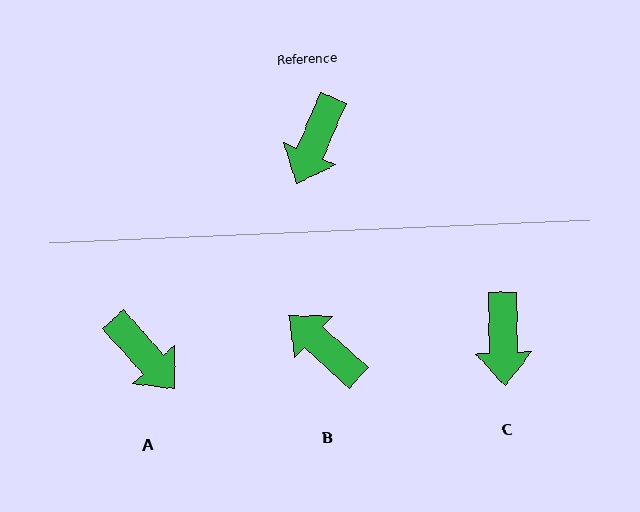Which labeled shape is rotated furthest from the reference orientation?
B, about 109 degrees away.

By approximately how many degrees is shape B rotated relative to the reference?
Approximately 109 degrees clockwise.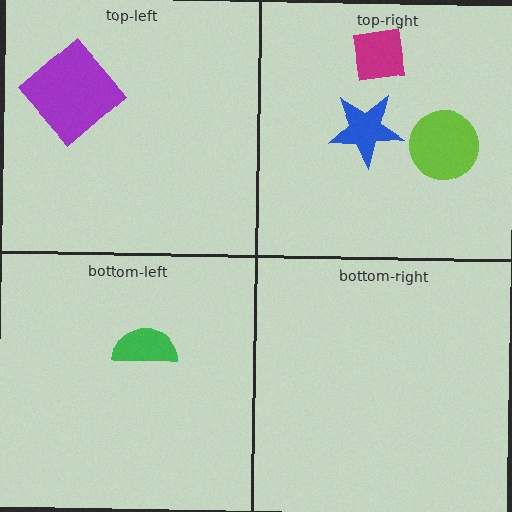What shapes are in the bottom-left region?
The green semicircle.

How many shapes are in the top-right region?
3.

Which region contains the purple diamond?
The top-left region.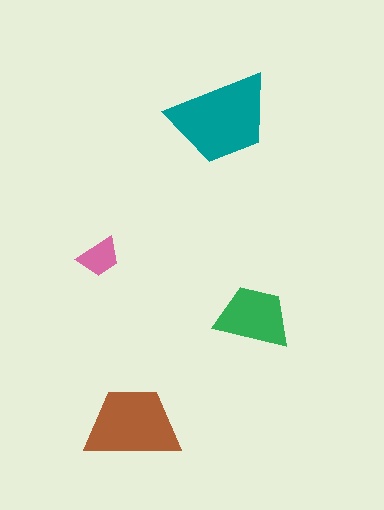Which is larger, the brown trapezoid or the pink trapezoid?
The brown one.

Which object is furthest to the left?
The pink trapezoid is leftmost.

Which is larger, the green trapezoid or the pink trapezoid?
The green one.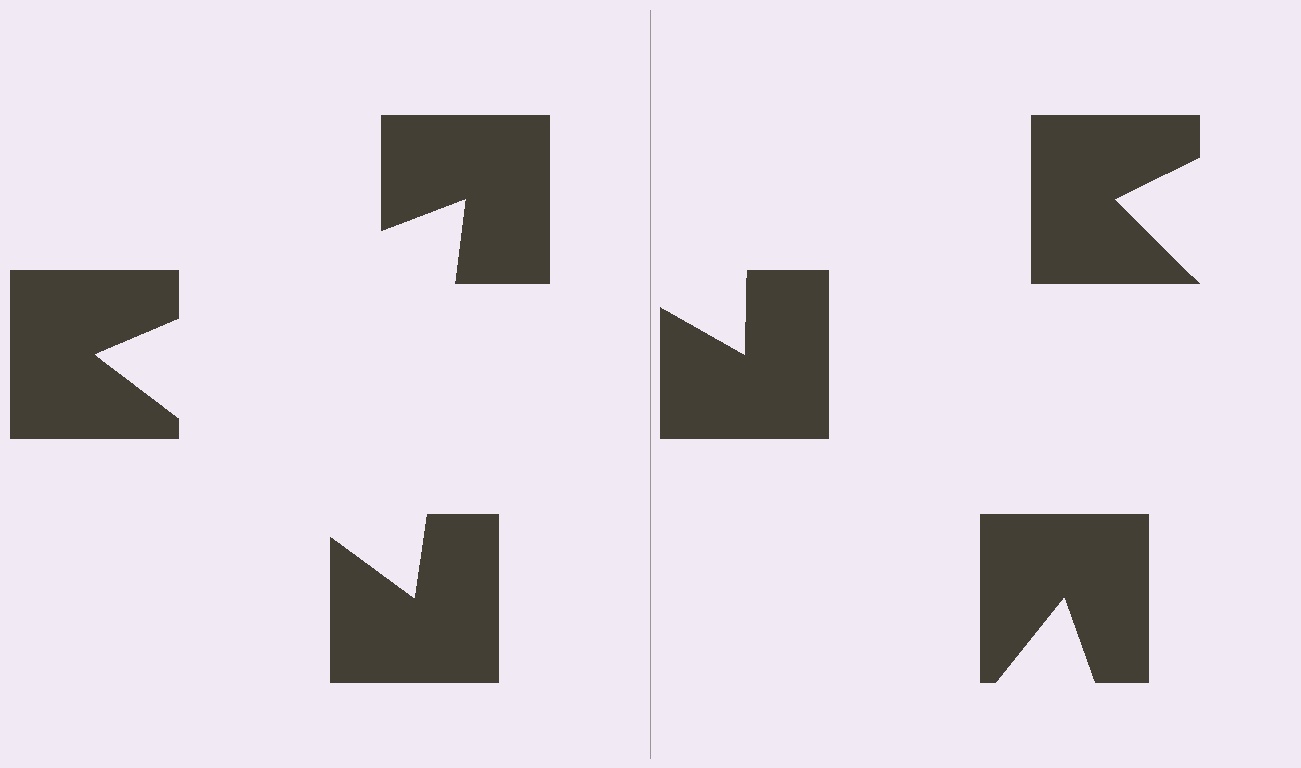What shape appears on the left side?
An illusory triangle.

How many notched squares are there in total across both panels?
6 — 3 on each side.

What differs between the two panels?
The notched squares are positioned identically on both sides; only the wedge orientations differ. On the left they align to a triangle; on the right they are misaligned.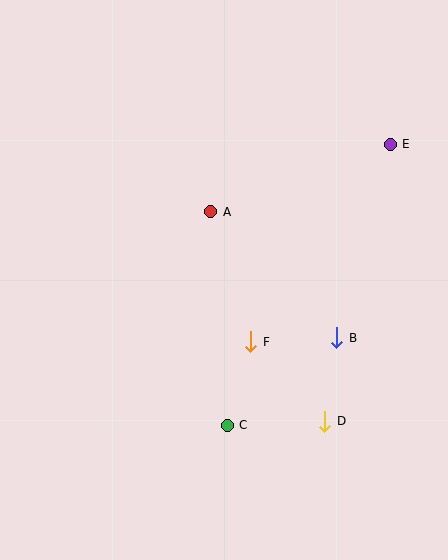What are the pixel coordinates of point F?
Point F is at (251, 342).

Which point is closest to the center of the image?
Point F at (251, 342) is closest to the center.